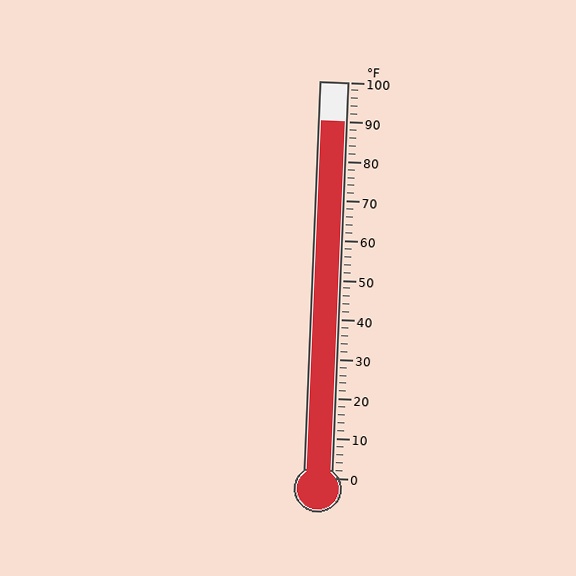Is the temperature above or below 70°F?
The temperature is above 70°F.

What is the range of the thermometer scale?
The thermometer scale ranges from 0°F to 100°F.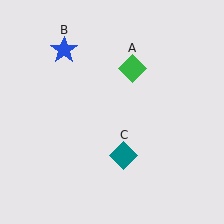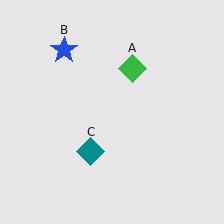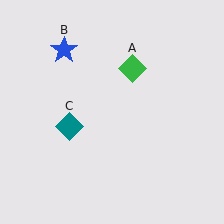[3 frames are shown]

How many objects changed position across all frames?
1 object changed position: teal diamond (object C).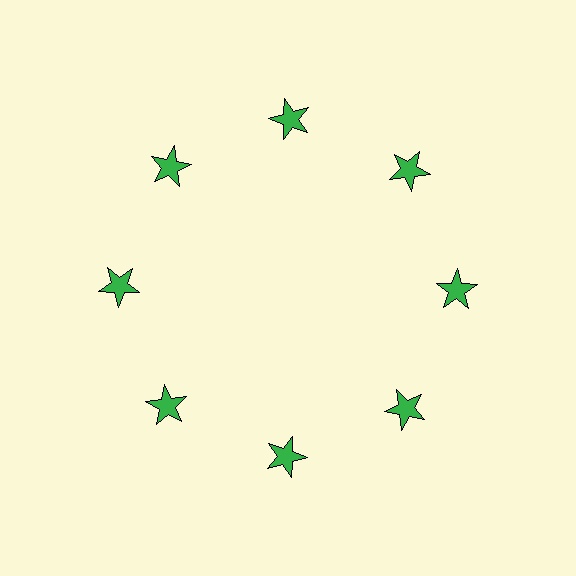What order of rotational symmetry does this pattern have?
This pattern has 8-fold rotational symmetry.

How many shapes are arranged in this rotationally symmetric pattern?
There are 8 shapes, arranged in 8 groups of 1.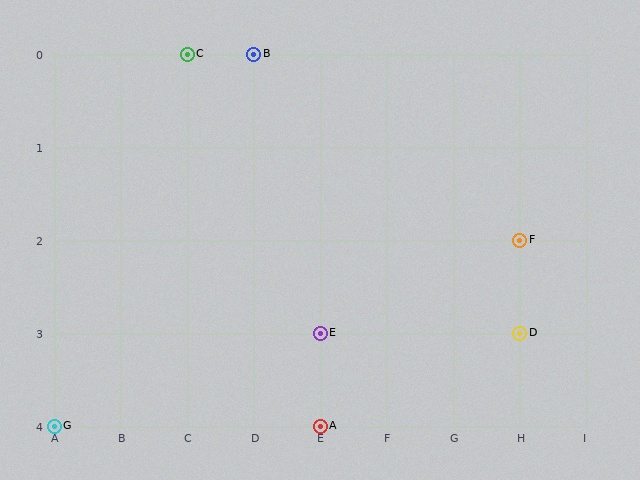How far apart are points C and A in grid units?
Points C and A are 2 columns and 4 rows apart (about 4.5 grid units diagonally).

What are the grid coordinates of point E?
Point E is at grid coordinates (E, 3).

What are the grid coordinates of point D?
Point D is at grid coordinates (H, 3).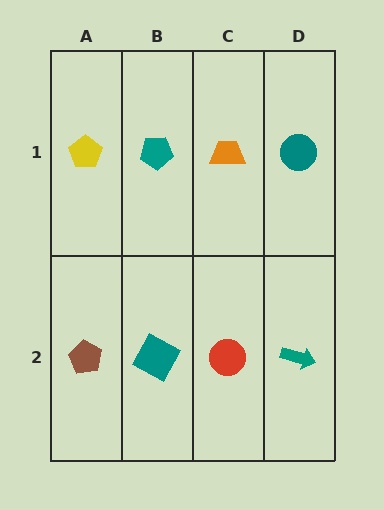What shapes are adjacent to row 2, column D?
A teal circle (row 1, column D), a red circle (row 2, column C).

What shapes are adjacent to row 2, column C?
An orange trapezoid (row 1, column C), a teal square (row 2, column B), a teal arrow (row 2, column D).